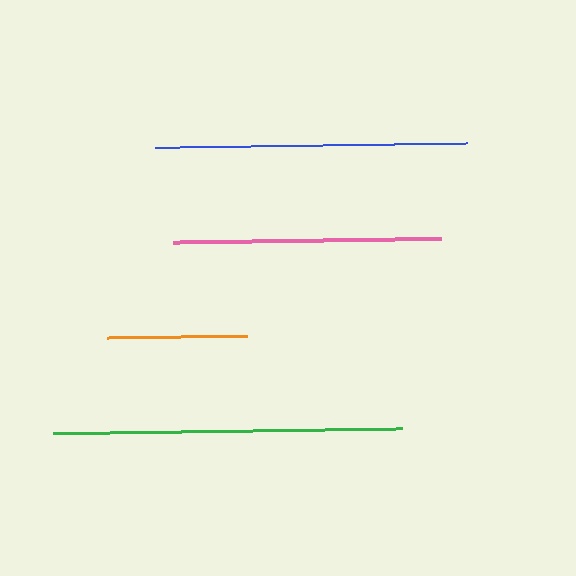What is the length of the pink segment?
The pink segment is approximately 269 pixels long.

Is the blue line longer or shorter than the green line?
The green line is longer than the blue line.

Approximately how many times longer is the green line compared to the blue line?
The green line is approximately 1.1 times the length of the blue line.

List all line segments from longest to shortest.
From longest to shortest: green, blue, pink, orange.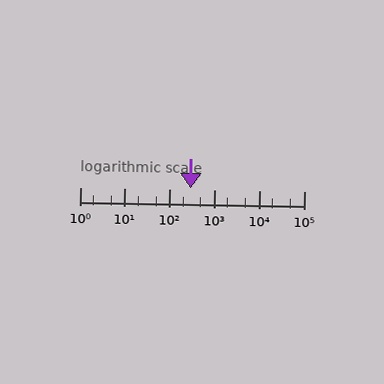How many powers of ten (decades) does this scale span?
The scale spans 5 decades, from 1 to 100000.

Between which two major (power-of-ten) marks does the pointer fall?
The pointer is between 100 and 1000.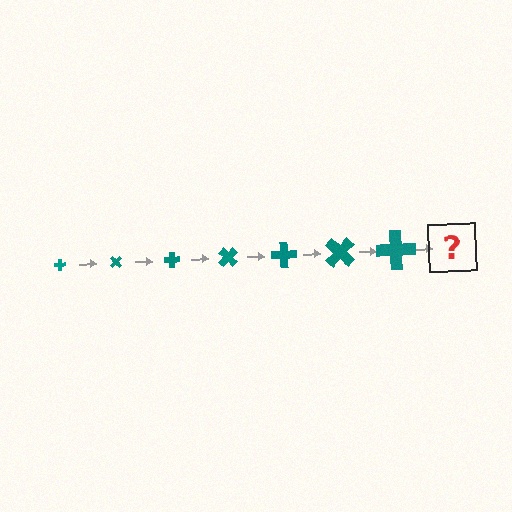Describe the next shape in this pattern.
It should be a cross, larger than the previous one and rotated 315 degrees from the start.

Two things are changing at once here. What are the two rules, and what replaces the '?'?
The two rules are that the cross grows larger each step and it rotates 45 degrees each step. The '?' should be a cross, larger than the previous one and rotated 315 degrees from the start.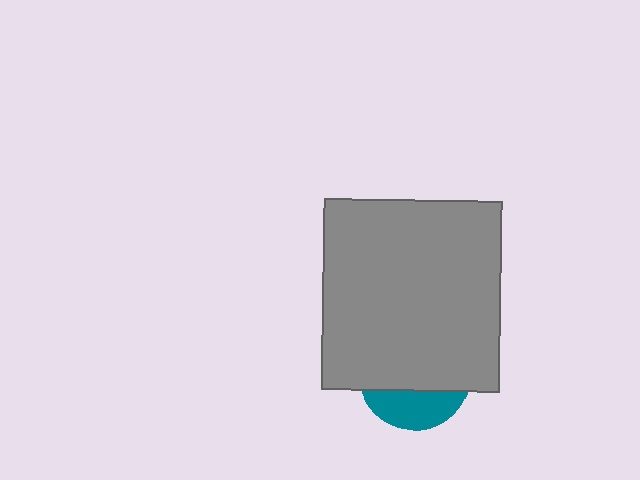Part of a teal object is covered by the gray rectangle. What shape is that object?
It is a circle.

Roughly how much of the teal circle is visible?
A small part of it is visible (roughly 32%).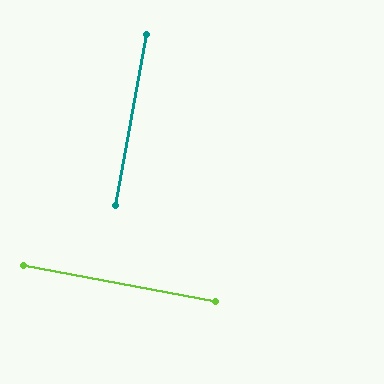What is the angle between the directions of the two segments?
Approximately 89 degrees.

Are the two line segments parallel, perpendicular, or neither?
Perpendicular — they meet at approximately 89°.